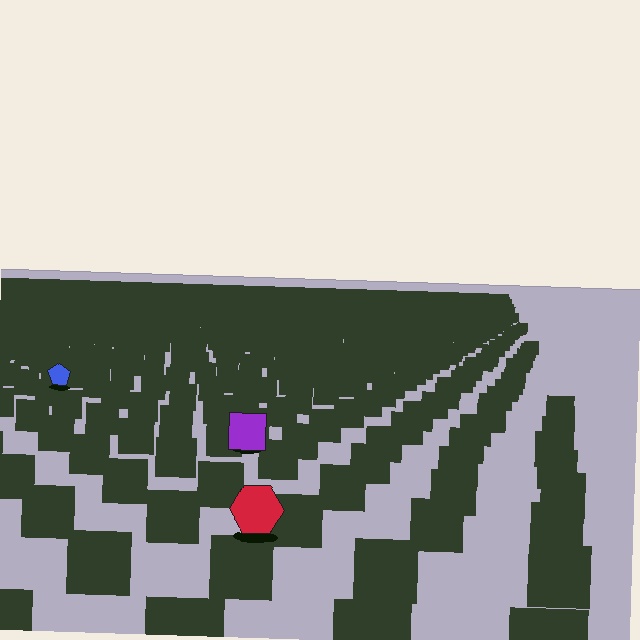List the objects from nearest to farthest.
From nearest to farthest: the red hexagon, the purple square, the blue pentagon.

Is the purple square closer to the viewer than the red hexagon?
No. The red hexagon is closer — you can tell from the texture gradient: the ground texture is coarser near it.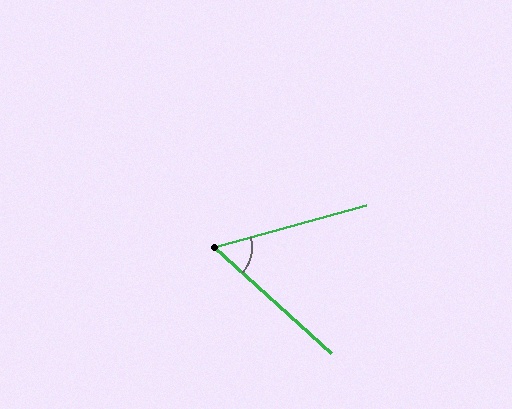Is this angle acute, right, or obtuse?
It is acute.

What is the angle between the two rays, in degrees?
Approximately 57 degrees.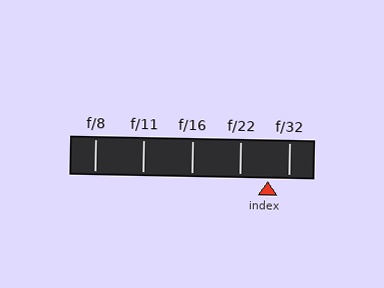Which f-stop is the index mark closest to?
The index mark is closest to f/32.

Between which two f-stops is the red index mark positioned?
The index mark is between f/22 and f/32.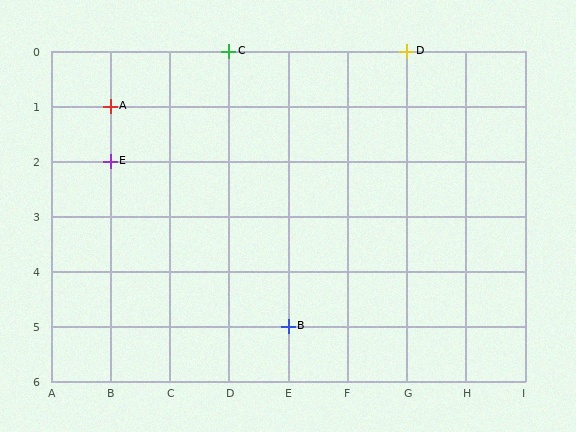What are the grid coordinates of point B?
Point B is at grid coordinates (E, 5).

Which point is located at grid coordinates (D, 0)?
Point C is at (D, 0).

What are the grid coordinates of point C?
Point C is at grid coordinates (D, 0).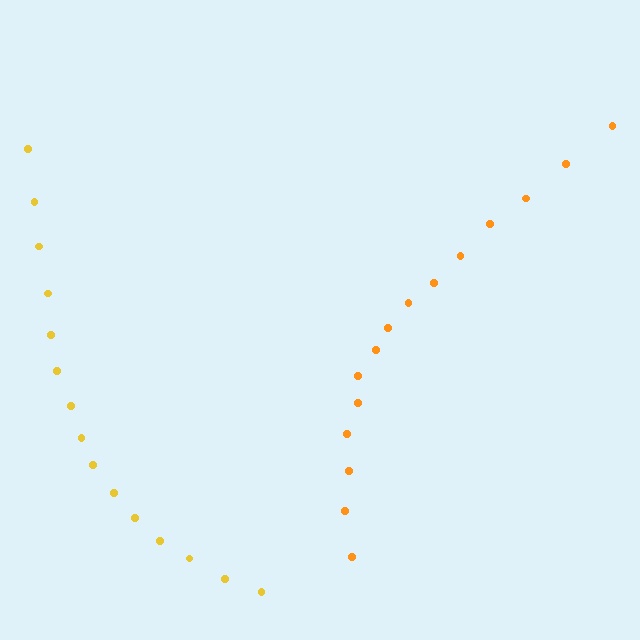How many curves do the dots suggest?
There are 2 distinct paths.